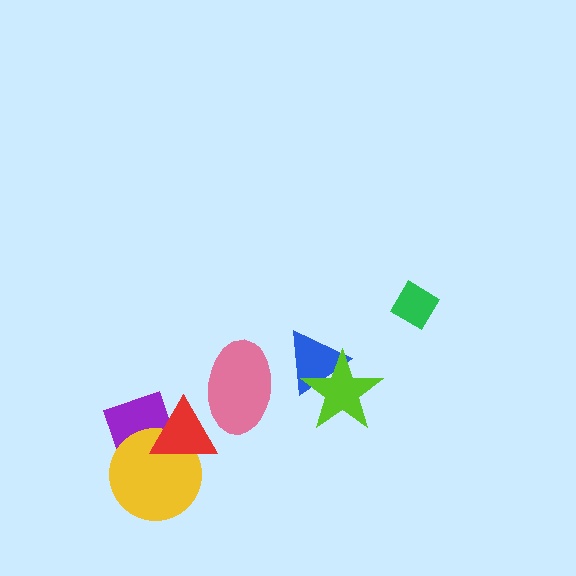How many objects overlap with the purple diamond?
2 objects overlap with the purple diamond.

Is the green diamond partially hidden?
No, no other shape covers it.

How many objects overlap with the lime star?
1 object overlaps with the lime star.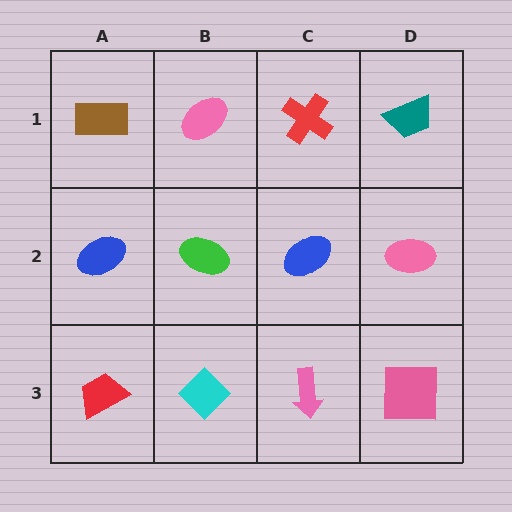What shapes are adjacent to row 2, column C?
A red cross (row 1, column C), a pink arrow (row 3, column C), a green ellipse (row 2, column B), a pink ellipse (row 2, column D).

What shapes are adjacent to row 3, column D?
A pink ellipse (row 2, column D), a pink arrow (row 3, column C).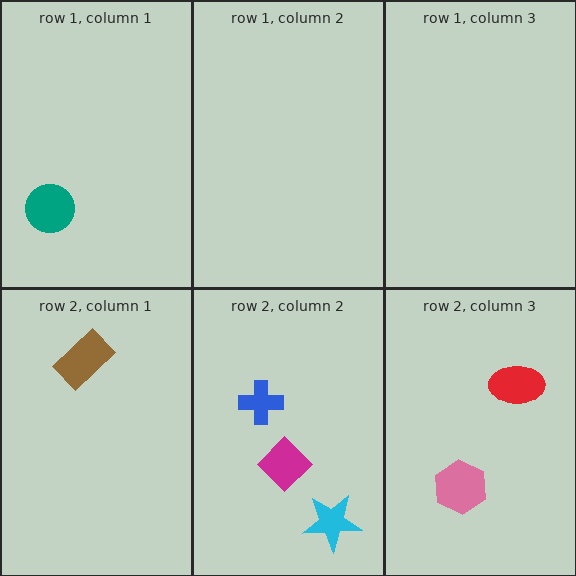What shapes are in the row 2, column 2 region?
The magenta diamond, the blue cross, the cyan star.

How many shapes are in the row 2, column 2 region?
3.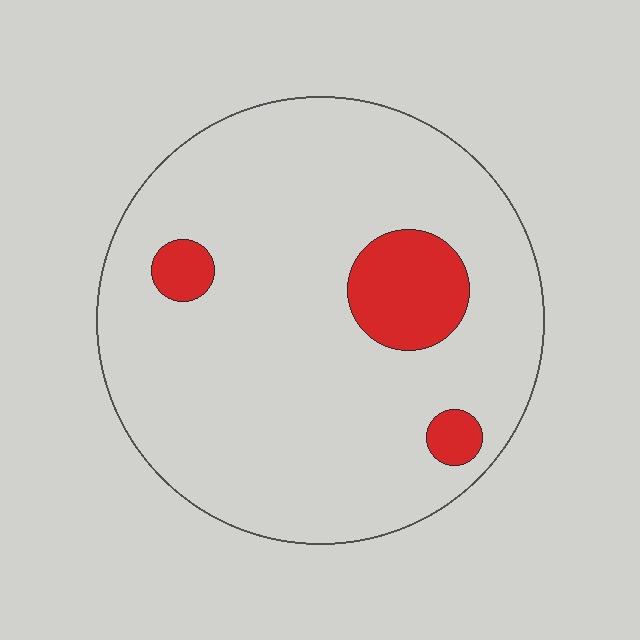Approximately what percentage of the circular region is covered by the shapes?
Approximately 10%.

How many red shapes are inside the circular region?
3.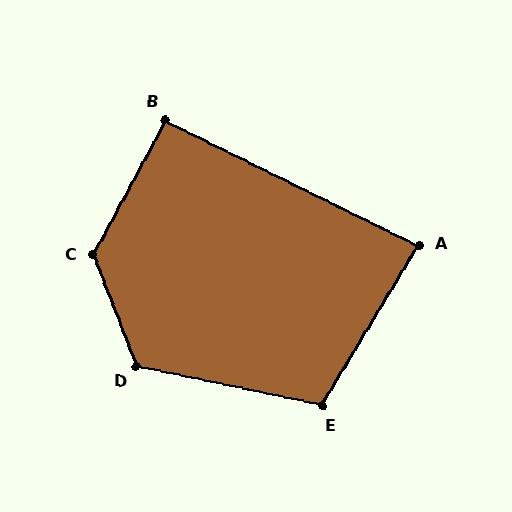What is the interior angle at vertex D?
Approximately 123 degrees (obtuse).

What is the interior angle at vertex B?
Approximately 92 degrees (approximately right).